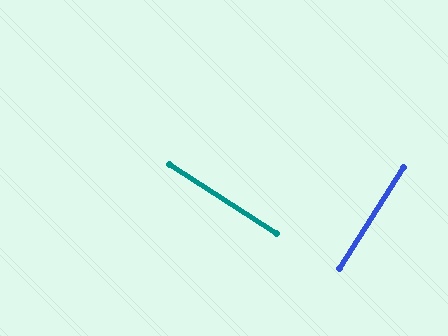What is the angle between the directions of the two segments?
Approximately 90 degrees.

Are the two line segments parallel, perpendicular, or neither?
Perpendicular — they meet at approximately 90°.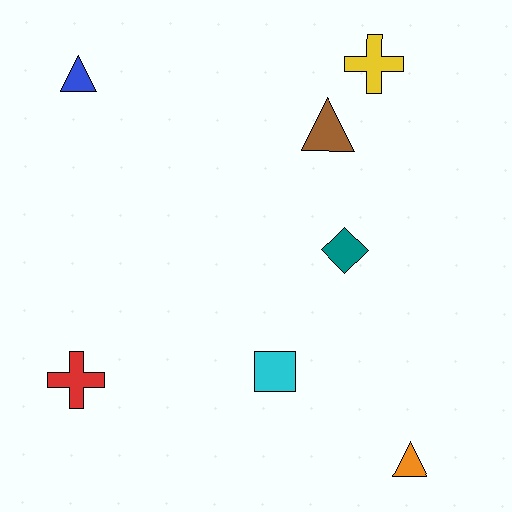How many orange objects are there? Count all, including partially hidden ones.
There is 1 orange object.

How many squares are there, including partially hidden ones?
There is 1 square.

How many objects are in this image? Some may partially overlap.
There are 7 objects.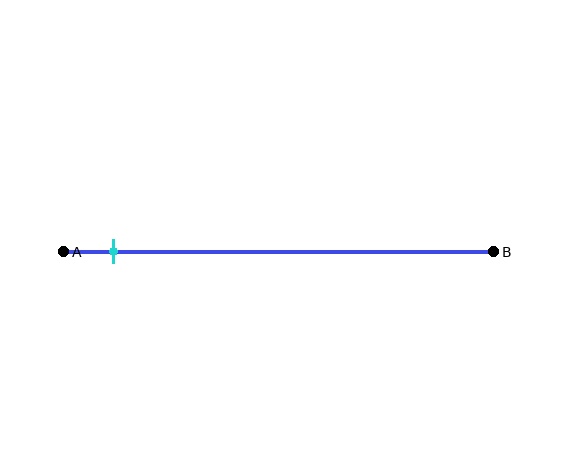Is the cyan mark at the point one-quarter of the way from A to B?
No, the mark is at about 10% from A, not at the 25% one-quarter point.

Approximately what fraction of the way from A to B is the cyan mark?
The cyan mark is approximately 10% of the way from A to B.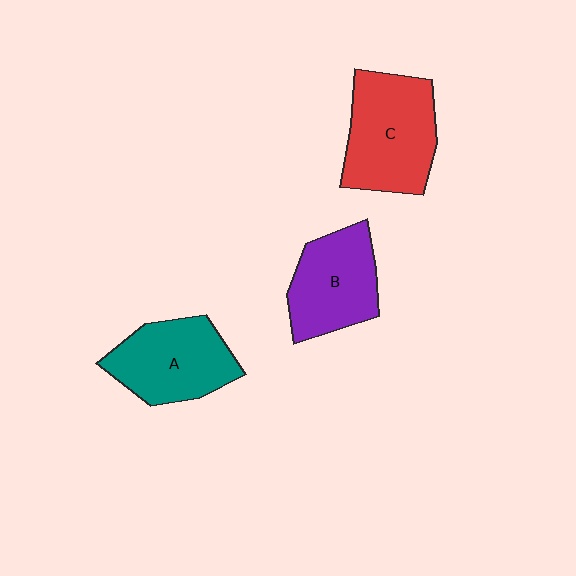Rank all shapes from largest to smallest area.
From largest to smallest: C (red), A (teal), B (purple).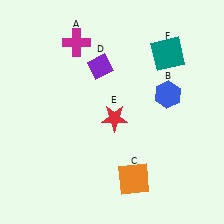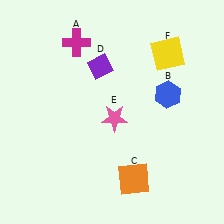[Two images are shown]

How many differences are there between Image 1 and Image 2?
There are 2 differences between the two images.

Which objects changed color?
E changed from red to pink. F changed from teal to yellow.